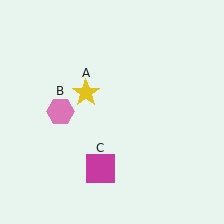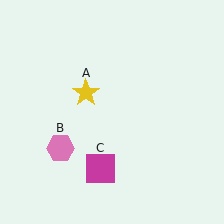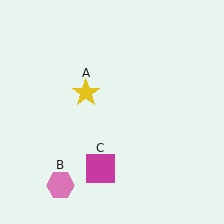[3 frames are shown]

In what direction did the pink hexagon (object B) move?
The pink hexagon (object B) moved down.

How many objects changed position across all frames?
1 object changed position: pink hexagon (object B).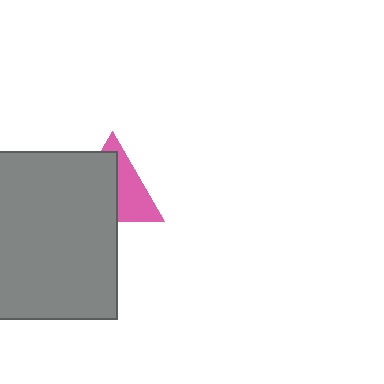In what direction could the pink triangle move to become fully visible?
The pink triangle could move toward the upper-right. That would shift it out from behind the gray square entirely.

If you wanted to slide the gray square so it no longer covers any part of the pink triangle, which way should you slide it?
Slide it toward the lower-left — that is the most direct way to separate the two shapes.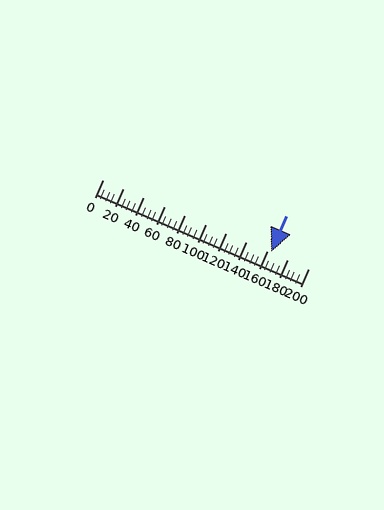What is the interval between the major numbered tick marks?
The major tick marks are spaced 20 units apart.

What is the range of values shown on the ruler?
The ruler shows values from 0 to 200.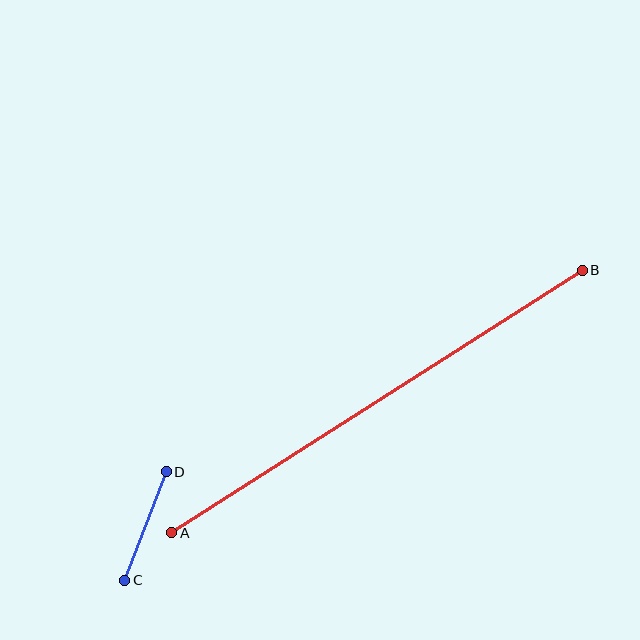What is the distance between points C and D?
The distance is approximately 117 pixels.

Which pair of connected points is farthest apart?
Points A and B are farthest apart.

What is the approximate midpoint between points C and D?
The midpoint is at approximately (145, 526) pixels.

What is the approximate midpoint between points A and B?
The midpoint is at approximately (377, 401) pixels.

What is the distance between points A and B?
The distance is approximately 487 pixels.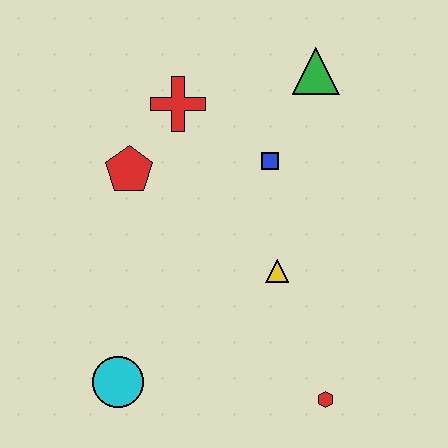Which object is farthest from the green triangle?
The cyan circle is farthest from the green triangle.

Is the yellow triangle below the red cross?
Yes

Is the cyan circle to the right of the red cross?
No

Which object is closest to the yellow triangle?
The blue square is closest to the yellow triangle.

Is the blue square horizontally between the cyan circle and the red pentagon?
No